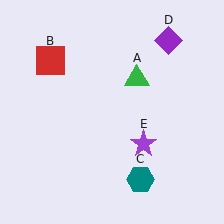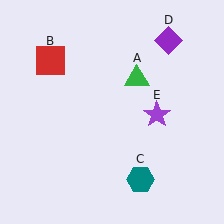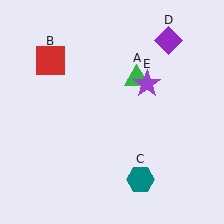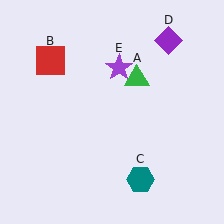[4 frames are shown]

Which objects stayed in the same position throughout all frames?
Green triangle (object A) and red square (object B) and teal hexagon (object C) and purple diamond (object D) remained stationary.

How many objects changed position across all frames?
1 object changed position: purple star (object E).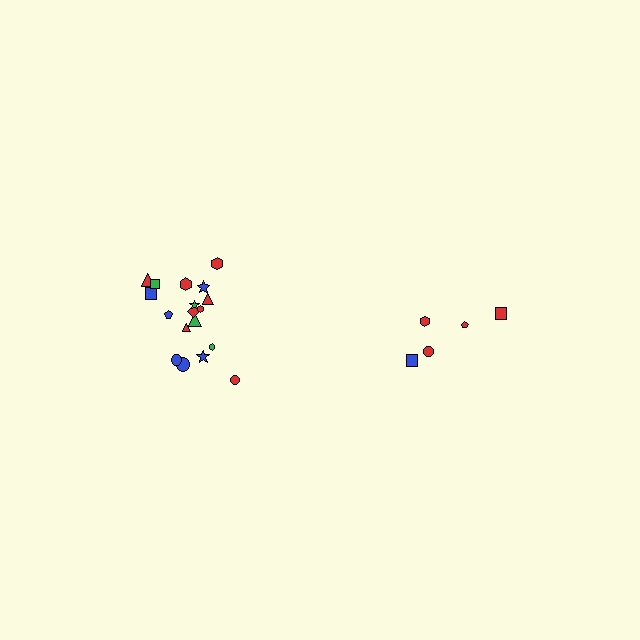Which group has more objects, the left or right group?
The left group.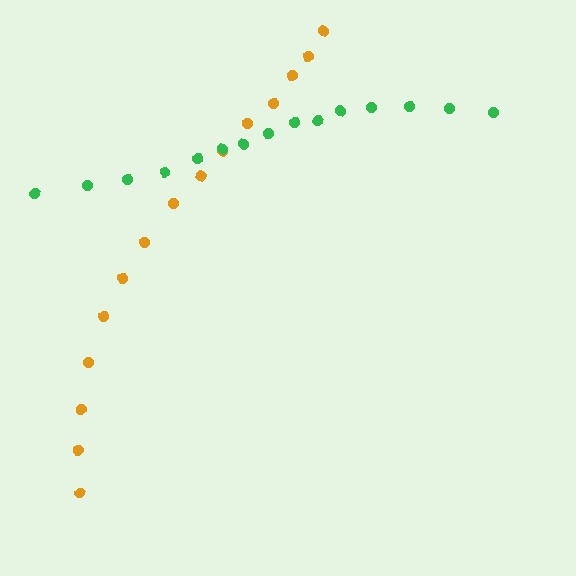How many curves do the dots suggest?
There are 2 distinct paths.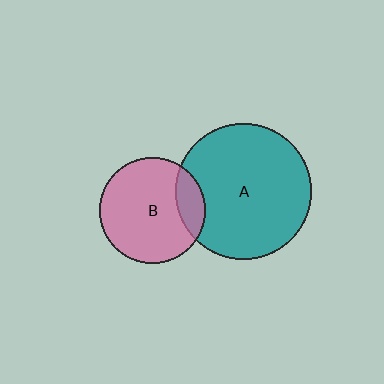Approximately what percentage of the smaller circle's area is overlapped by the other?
Approximately 15%.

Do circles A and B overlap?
Yes.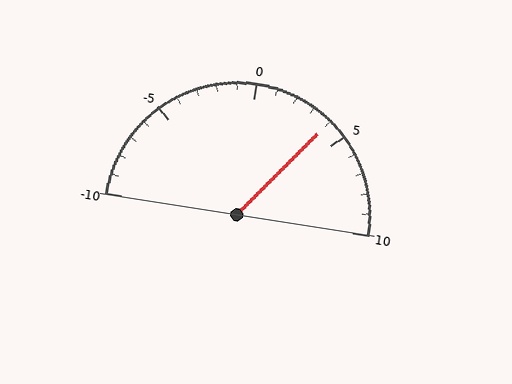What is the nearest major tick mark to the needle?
The nearest major tick mark is 5.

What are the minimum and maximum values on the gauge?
The gauge ranges from -10 to 10.